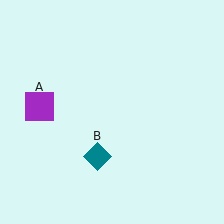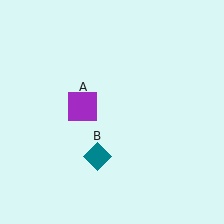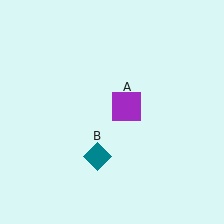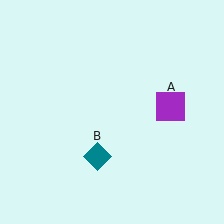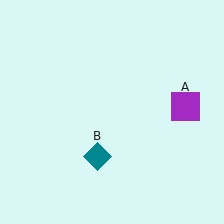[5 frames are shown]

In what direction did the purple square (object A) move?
The purple square (object A) moved right.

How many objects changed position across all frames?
1 object changed position: purple square (object A).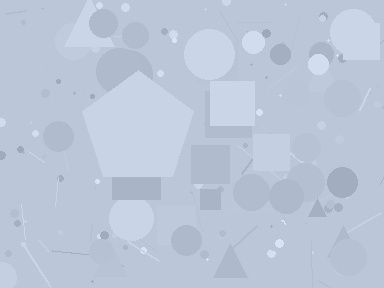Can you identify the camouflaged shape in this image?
The camouflaged shape is a pentagon.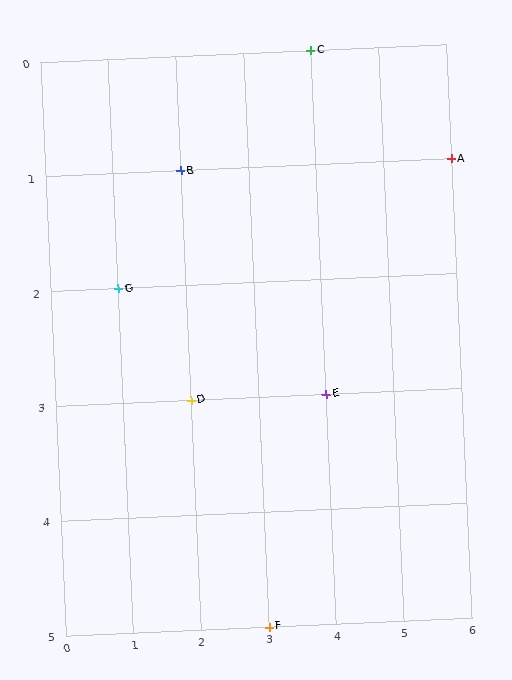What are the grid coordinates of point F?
Point F is at grid coordinates (3, 5).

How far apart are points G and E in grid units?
Points G and E are 3 columns and 1 row apart (about 3.2 grid units diagonally).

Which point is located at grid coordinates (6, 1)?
Point A is at (6, 1).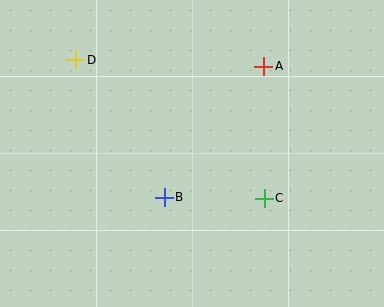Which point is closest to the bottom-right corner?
Point C is closest to the bottom-right corner.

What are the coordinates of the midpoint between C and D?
The midpoint between C and D is at (170, 129).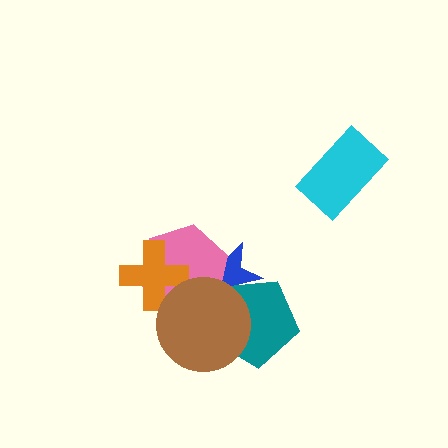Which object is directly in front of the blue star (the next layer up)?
The teal pentagon is directly in front of the blue star.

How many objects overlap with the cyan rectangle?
0 objects overlap with the cyan rectangle.